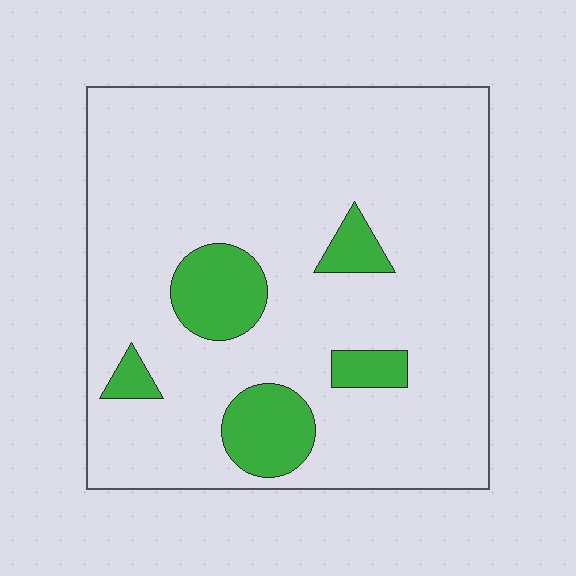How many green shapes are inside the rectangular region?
5.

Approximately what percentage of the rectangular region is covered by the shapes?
Approximately 15%.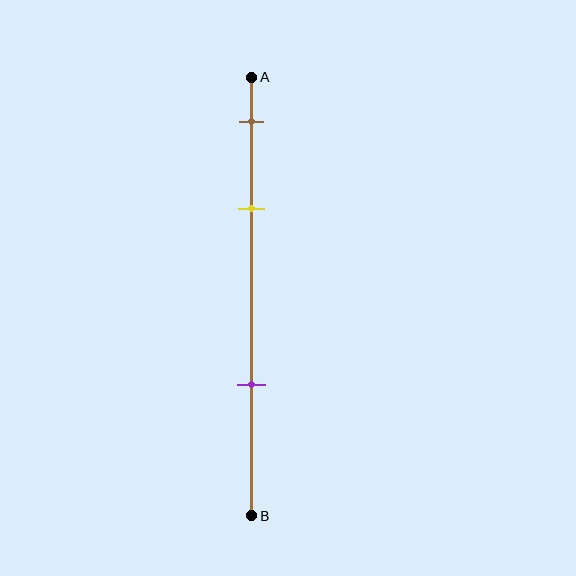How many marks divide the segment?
There are 3 marks dividing the segment.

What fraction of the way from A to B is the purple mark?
The purple mark is approximately 70% (0.7) of the way from A to B.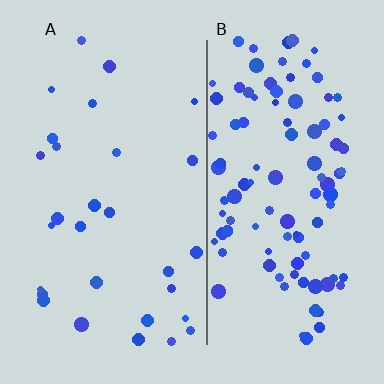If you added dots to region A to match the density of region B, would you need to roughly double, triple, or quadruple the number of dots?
Approximately quadruple.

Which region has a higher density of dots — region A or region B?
B (the right).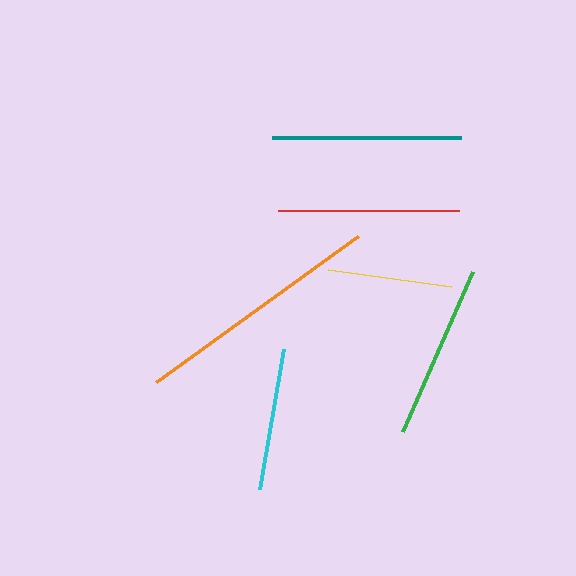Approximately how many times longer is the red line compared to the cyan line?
The red line is approximately 1.3 times the length of the cyan line.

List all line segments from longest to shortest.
From longest to shortest: orange, teal, red, green, cyan, yellow.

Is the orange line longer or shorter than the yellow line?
The orange line is longer than the yellow line.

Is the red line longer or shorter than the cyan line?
The red line is longer than the cyan line.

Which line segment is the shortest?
The yellow line is the shortest at approximately 124 pixels.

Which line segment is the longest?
The orange line is the longest at approximately 250 pixels.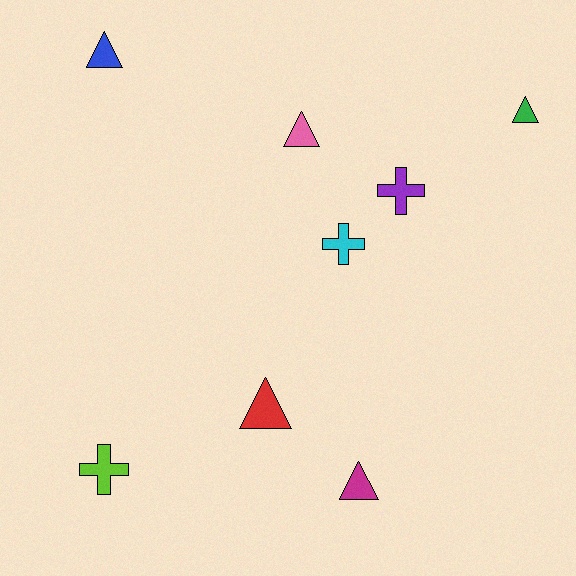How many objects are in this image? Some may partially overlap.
There are 8 objects.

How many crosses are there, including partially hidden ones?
There are 3 crosses.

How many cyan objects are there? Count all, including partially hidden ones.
There is 1 cyan object.